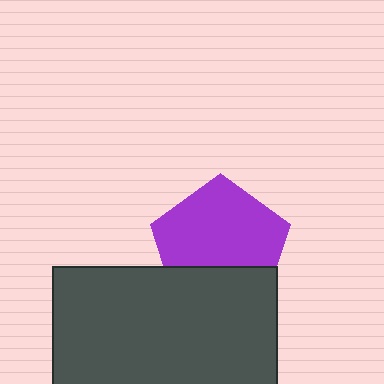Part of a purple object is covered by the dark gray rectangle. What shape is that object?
It is a pentagon.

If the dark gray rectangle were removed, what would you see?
You would see the complete purple pentagon.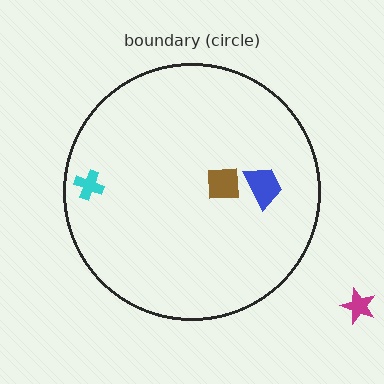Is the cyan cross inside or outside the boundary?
Inside.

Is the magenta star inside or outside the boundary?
Outside.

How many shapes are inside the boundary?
3 inside, 1 outside.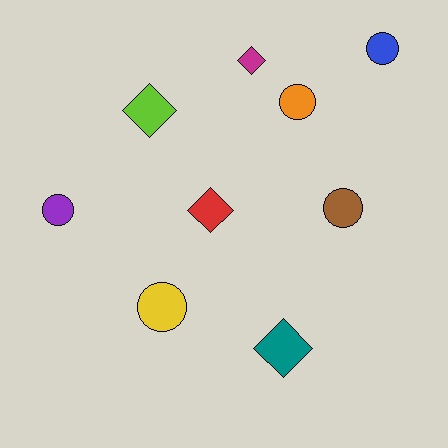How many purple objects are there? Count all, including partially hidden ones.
There is 1 purple object.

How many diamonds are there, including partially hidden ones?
There are 4 diamonds.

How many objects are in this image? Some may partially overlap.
There are 9 objects.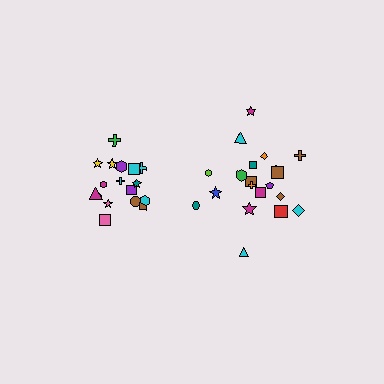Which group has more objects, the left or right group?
The right group.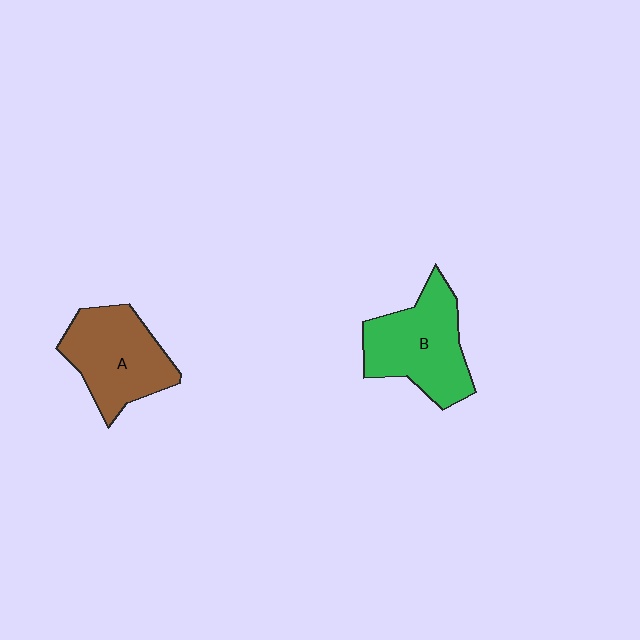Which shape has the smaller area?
Shape A (brown).